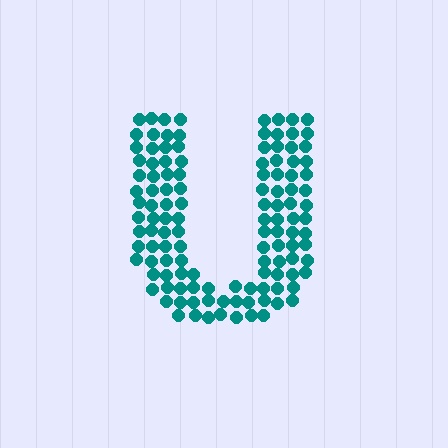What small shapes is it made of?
It is made of small circles.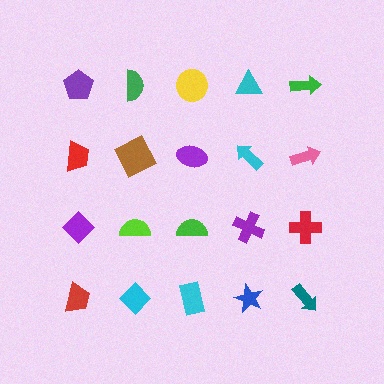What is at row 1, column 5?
A green arrow.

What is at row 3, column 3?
A green semicircle.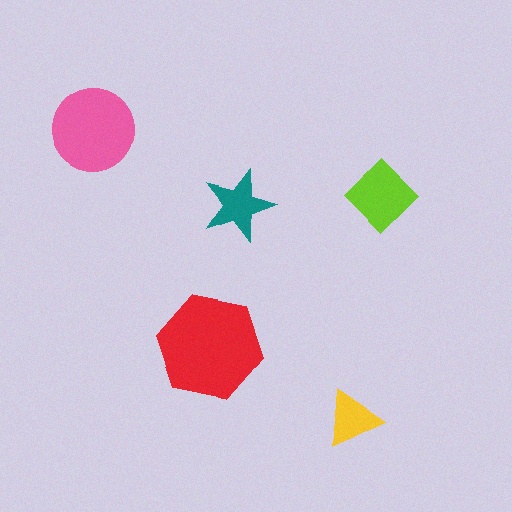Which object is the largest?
The red hexagon.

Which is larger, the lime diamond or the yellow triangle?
The lime diamond.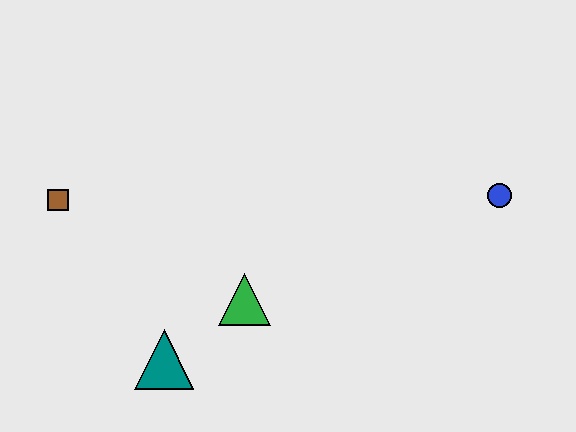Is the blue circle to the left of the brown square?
No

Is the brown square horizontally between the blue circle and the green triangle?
No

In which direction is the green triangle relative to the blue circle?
The green triangle is to the left of the blue circle.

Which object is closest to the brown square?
The teal triangle is closest to the brown square.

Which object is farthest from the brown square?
The blue circle is farthest from the brown square.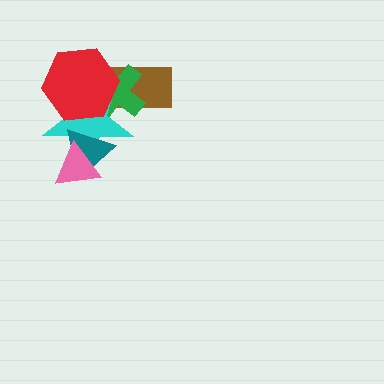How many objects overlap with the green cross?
3 objects overlap with the green cross.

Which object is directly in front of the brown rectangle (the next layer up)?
The green cross is directly in front of the brown rectangle.